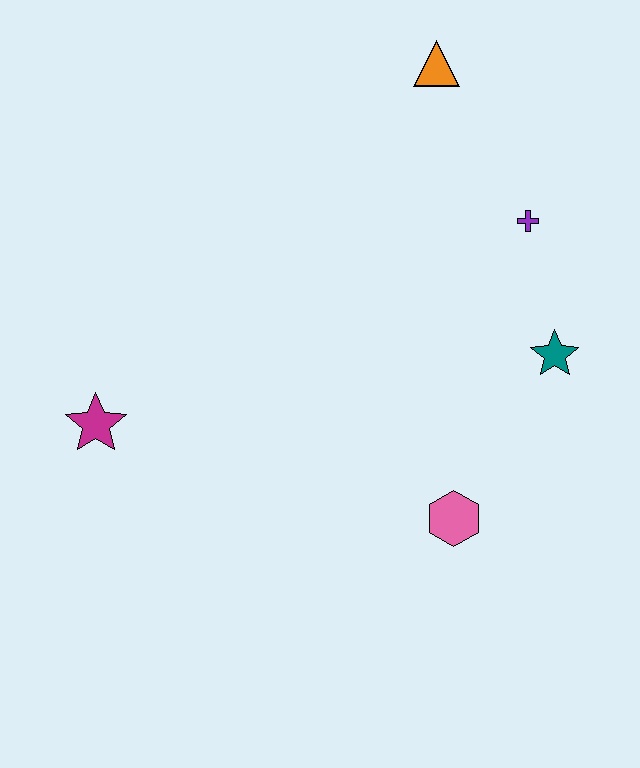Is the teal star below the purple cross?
Yes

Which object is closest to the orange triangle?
The purple cross is closest to the orange triangle.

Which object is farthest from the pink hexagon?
The orange triangle is farthest from the pink hexagon.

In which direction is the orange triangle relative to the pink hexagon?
The orange triangle is above the pink hexagon.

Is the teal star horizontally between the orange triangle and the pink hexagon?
No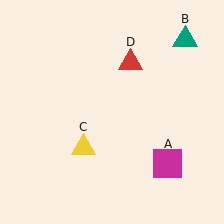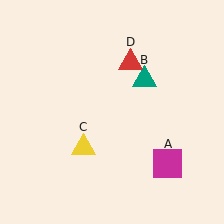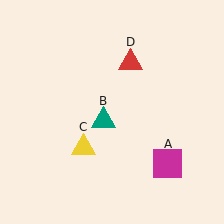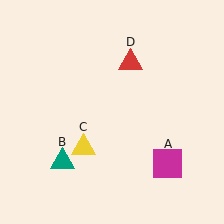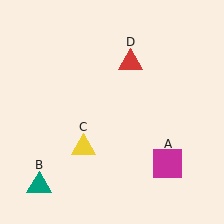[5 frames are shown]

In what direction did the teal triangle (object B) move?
The teal triangle (object B) moved down and to the left.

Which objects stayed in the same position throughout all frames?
Magenta square (object A) and yellow triangle (object C) and red triangle (object D) remained stationary.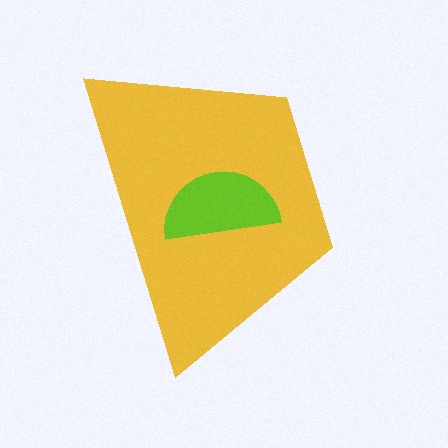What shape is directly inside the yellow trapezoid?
The lime semicircle.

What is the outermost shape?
The yellow trapezoid.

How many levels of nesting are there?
2.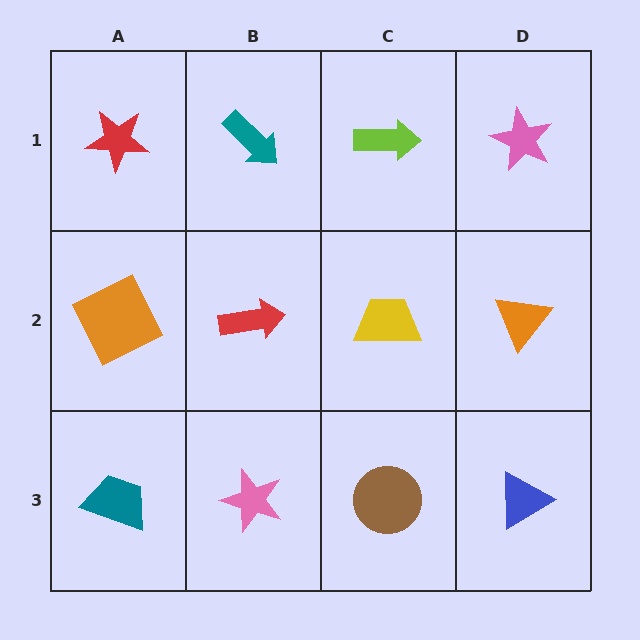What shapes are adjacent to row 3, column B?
A red arrow (row 2, column B), a teal trapezoid (row 3, column A), a brown circle (row 3, column C).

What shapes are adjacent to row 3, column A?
An orange square (row 2, column A), a pink star (row 3, column B).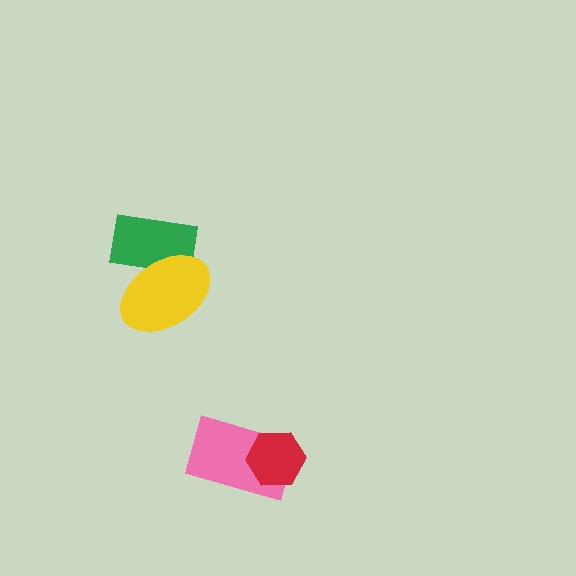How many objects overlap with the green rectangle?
1 object overlaps with the green rectangle.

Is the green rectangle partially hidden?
Yes, it is partially covered by another shape.